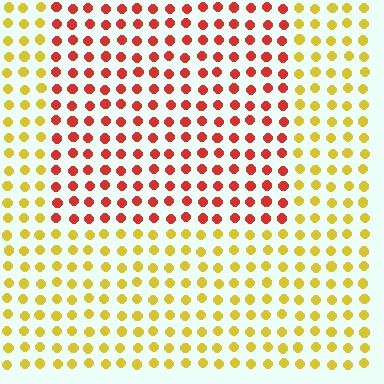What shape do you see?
I see a rectangle.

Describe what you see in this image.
The image is filled with small yellow elements in a uniform arrangement. A rectangle-shaped region is visible where the elements are tinted to a slightly different hue, forming a subtle color boundary.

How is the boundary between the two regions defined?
The boundary is defined purely by a slight shift in hue (about 53 degrees). Spacing, size, and orientation are identical on both sides.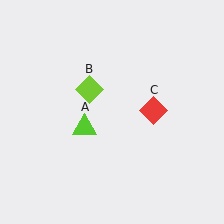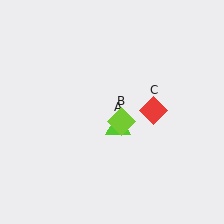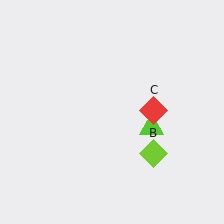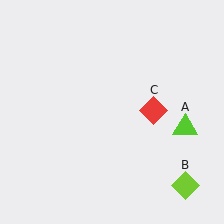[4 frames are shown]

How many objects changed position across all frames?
2 objects changed position: lime triangle (object A), lime diamond (object B).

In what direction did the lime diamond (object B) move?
The lime diamond (object B) moved down and to the right.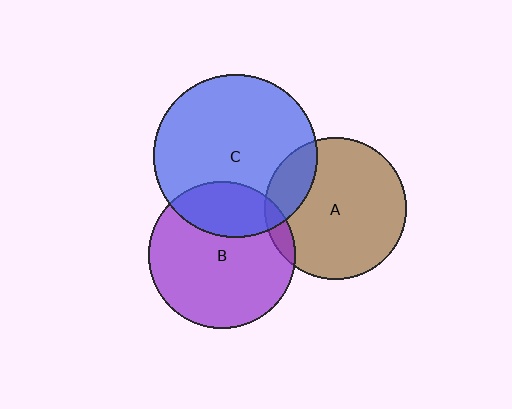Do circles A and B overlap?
Yes.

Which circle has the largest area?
Circle C (blue).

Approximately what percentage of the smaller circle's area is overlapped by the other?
Approximately 5%.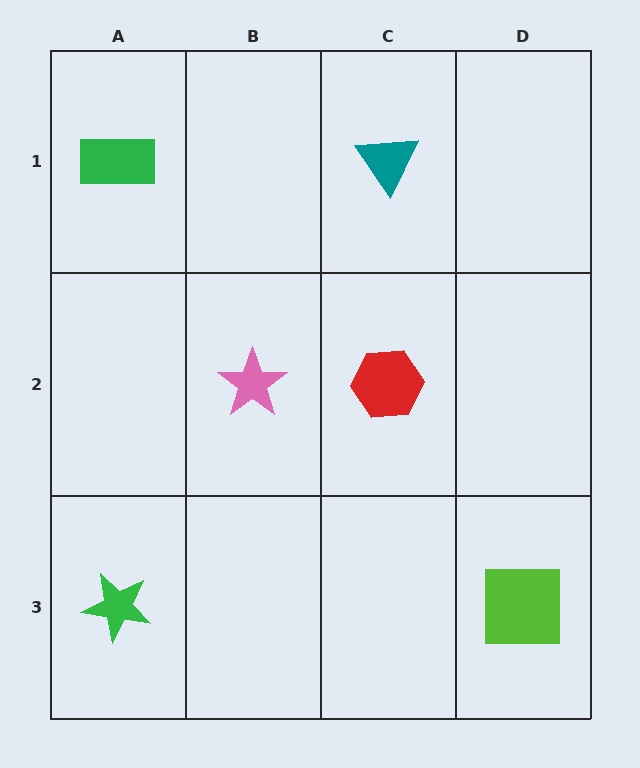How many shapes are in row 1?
2 shapes.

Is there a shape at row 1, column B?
No, that cell is empty.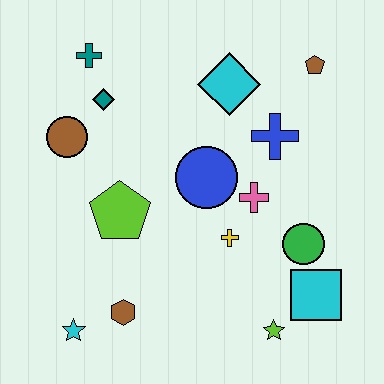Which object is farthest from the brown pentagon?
The cyan star is farthest from the brown pentagon.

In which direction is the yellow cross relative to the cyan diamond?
The yellow cross is below the cyan diamond.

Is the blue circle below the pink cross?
No